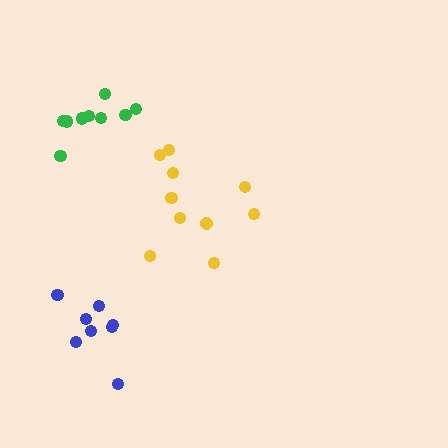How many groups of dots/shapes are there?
There are 3 groups.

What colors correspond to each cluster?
The clusters are colored: blue, green, yellow.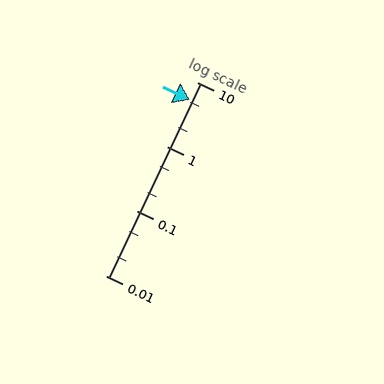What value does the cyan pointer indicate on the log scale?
The pointer indicates approximately 5.4.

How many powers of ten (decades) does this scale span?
The scale spans 3 decades, from 0.01 to 10.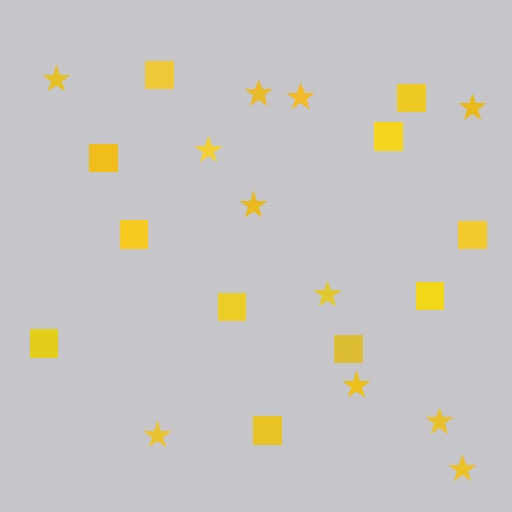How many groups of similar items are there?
There are 2 groups: one group of stars (11) and one group of squares (11).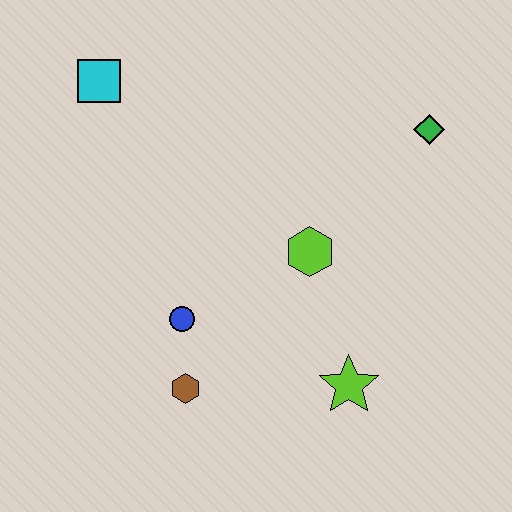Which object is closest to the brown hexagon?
The blue circle is closest to the brown hexagon.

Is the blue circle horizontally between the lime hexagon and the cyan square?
Yes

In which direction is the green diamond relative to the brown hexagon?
The green diamond is above the brown hexagon.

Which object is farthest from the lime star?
The cyan square is farthest from the lime star.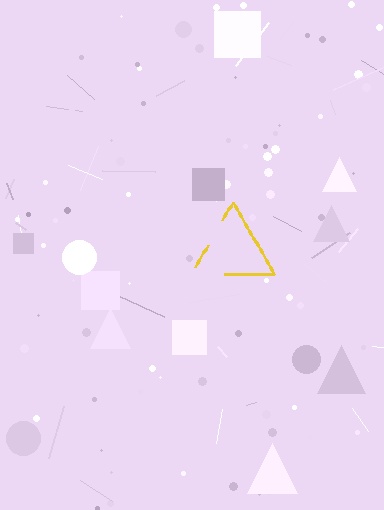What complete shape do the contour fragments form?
The contour fragments form a triangle.